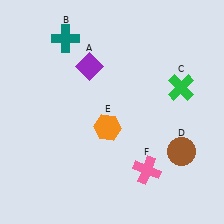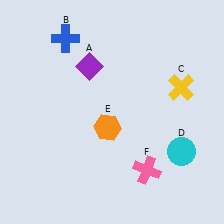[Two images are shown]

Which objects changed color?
B changed from teal to blue. C changed from green to yellow. D changed from brown to cyan.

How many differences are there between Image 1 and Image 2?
There are 3 differences between the two images.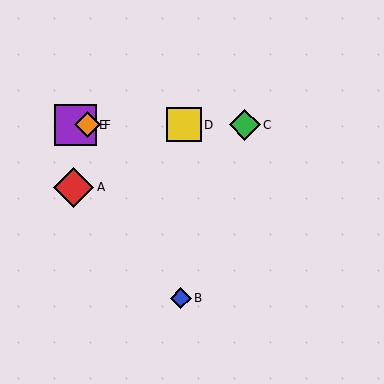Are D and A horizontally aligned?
No, D is at y≈125 and A is at y≈187.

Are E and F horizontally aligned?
Yes, both are at y≈125.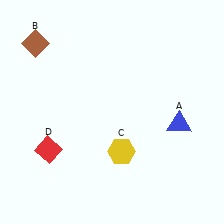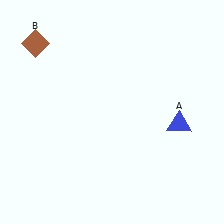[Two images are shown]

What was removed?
The red diamond (D), the yellow hexagon (C) were removed in Image 2.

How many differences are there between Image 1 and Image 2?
There are 2 differences between the two images.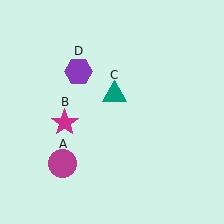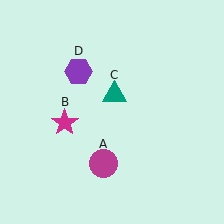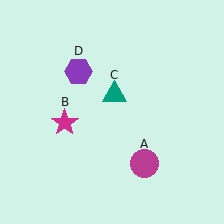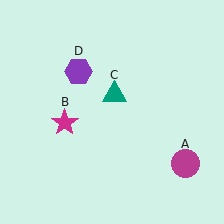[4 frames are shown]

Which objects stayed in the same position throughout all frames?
Magenta star (object B) and teal triangle (object C) and purple hexagon (object D) remained stationary.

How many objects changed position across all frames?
1 object changed position: magenta circle (object A).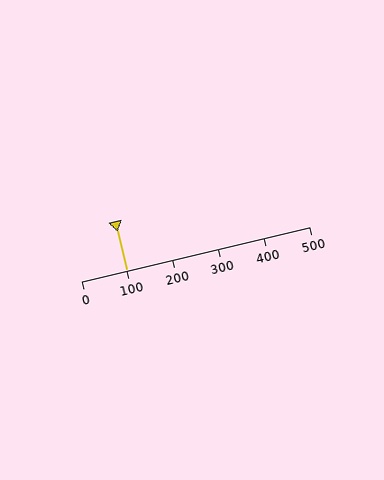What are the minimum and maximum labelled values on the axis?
The axis runs from 0 to 500.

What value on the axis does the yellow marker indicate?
The marker indicates approximately 100.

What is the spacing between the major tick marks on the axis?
The major ticks are spaced 100 apart.